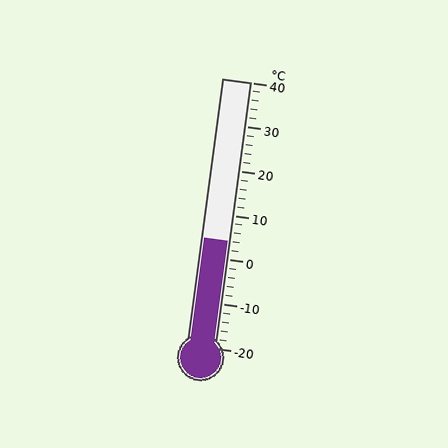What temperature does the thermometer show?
The thermometer shows approximately 4°C.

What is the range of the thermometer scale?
The thermometer scale ranges from -20°C to 40°C.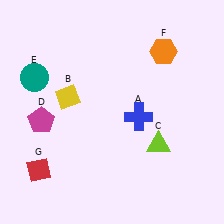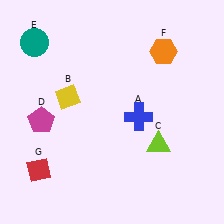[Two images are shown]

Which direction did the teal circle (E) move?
The teal circle (E) moved up.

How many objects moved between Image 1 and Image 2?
1 object moved between the two images.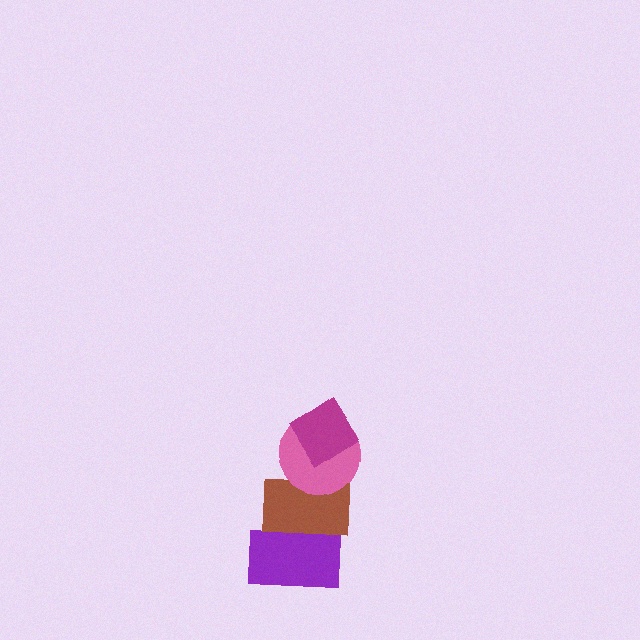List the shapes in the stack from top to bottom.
From top to bottom: the magenta diamond, the pink circle, the brown rectangle, the purple rectangle.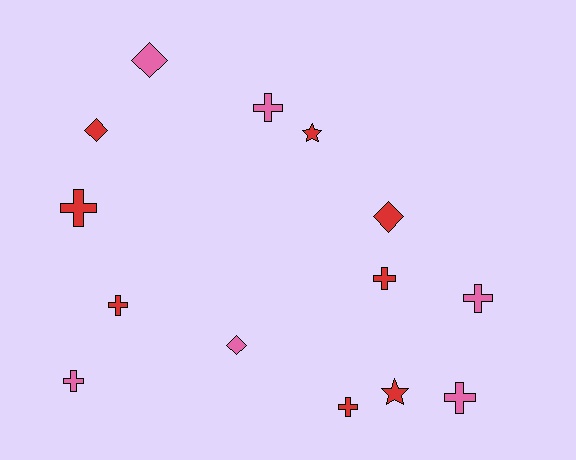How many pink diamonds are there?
There are 2 pink diamonds.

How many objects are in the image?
There are 14 objects.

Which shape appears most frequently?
Cross, with 8 objects.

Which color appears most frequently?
Red, with 8 objects.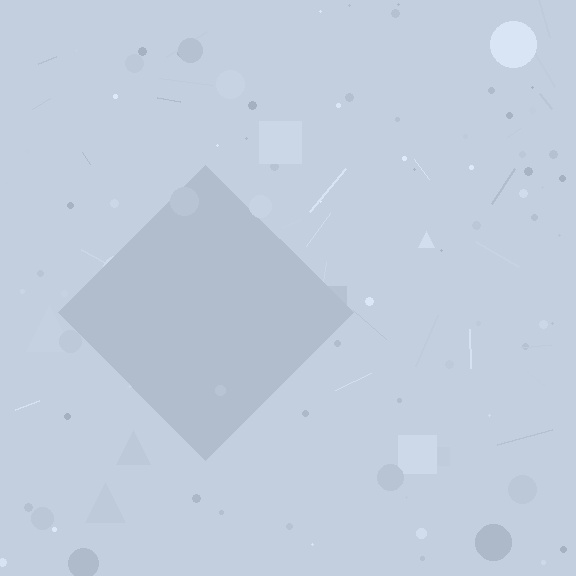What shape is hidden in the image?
A diamond is hidden in the image.